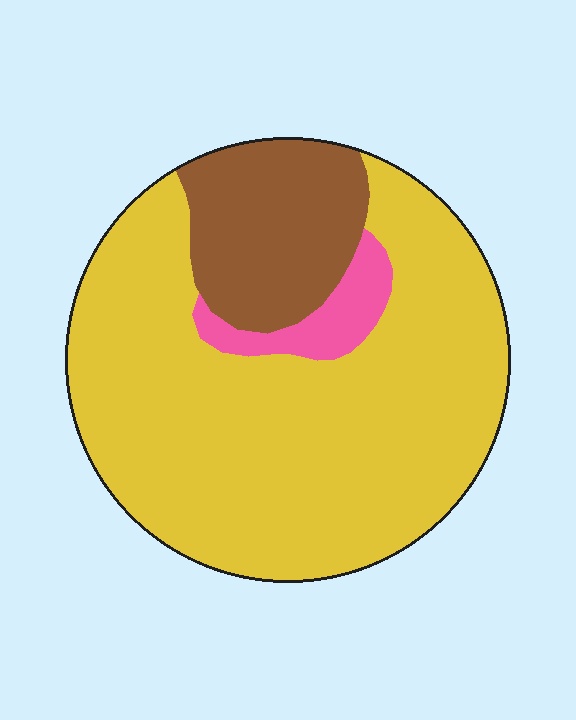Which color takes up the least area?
Pink, at roughly 5%.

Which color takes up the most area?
Yellow, at roughly 75%.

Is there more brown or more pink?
Brown.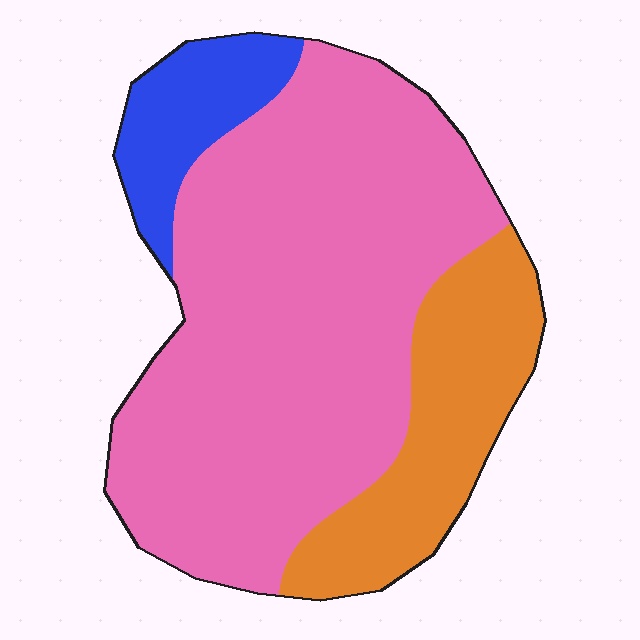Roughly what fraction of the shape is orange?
Orange takes up less than a quarter of the shape.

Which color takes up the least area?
Blue, at roughly 10%.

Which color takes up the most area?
Pink, at roughly 70%.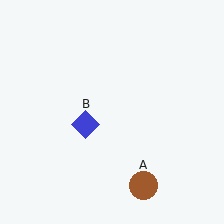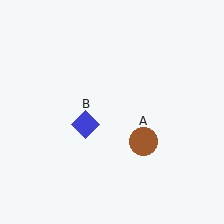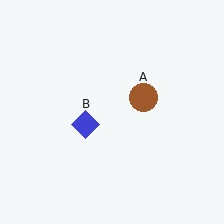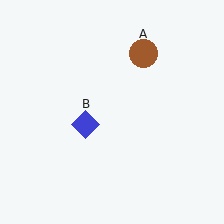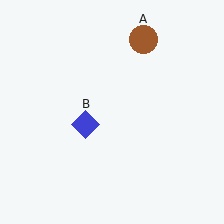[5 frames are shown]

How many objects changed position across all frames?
1 object changed position: brown circle (object A).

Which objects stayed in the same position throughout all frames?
Blue diamond (object B) remained stationary.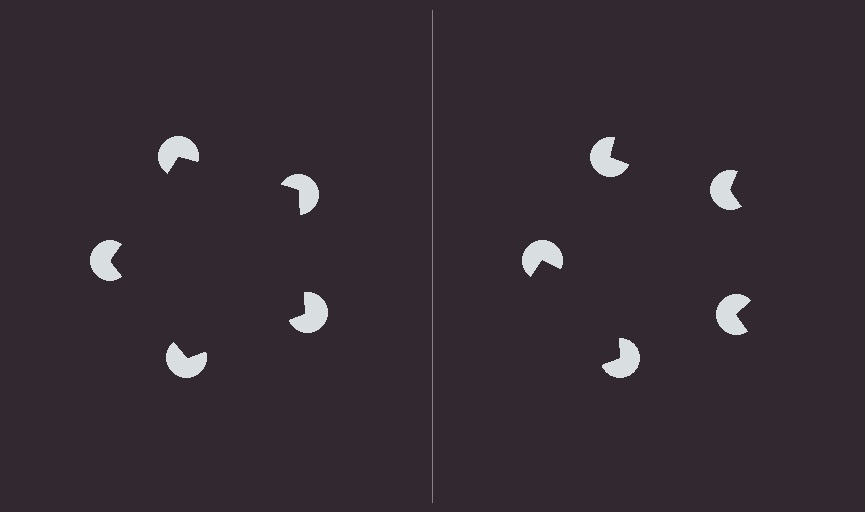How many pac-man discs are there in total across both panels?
10 — 5 on each side.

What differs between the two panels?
The pac-man discs are positioned identically on both sides; only the wedge orientations differ. On the left they align to a pentagon; on the right they are misaligned.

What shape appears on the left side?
An illusory pentagon.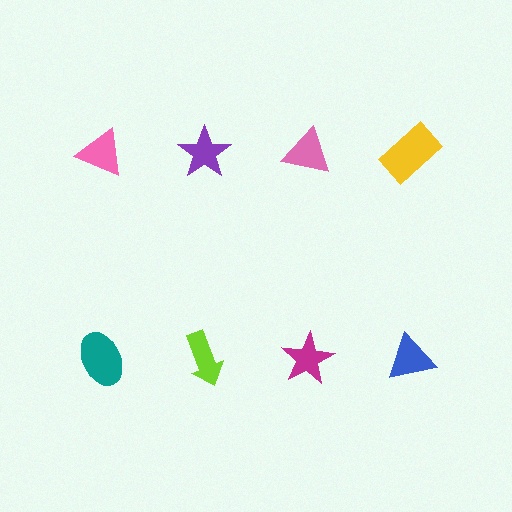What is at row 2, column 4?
A blue triangle.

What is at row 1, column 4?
A yellow rectangle.